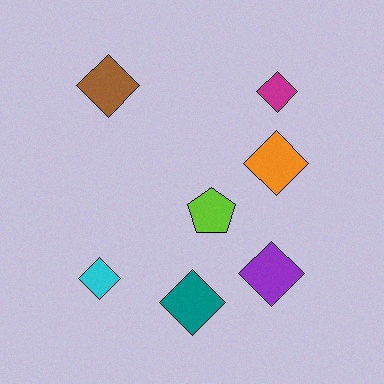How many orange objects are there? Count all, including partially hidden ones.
There is 1 orange object.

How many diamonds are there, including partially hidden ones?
There are 6 diamonds.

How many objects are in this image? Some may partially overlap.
There are 7 objects.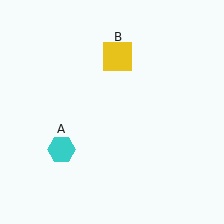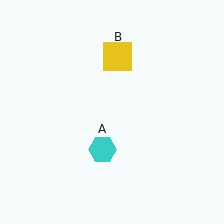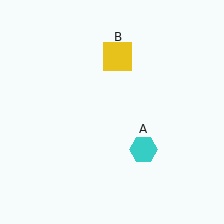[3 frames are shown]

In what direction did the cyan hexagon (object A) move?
The cyan hexagon (object A) moved right.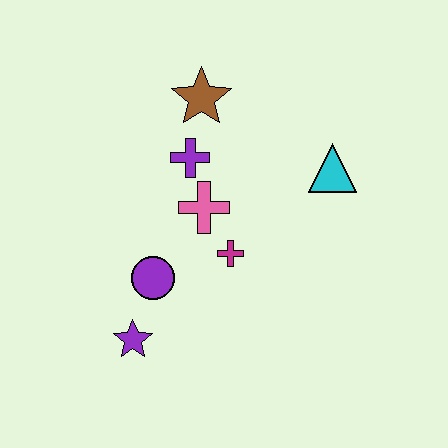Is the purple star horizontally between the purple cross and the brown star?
No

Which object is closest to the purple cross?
The pink cross is closest to the purple cross.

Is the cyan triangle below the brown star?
Yes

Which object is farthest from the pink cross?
The purple star is farthest from the pink cross.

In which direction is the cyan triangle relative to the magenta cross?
The cyan triangle is to the right of the magenta cross.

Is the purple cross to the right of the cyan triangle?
No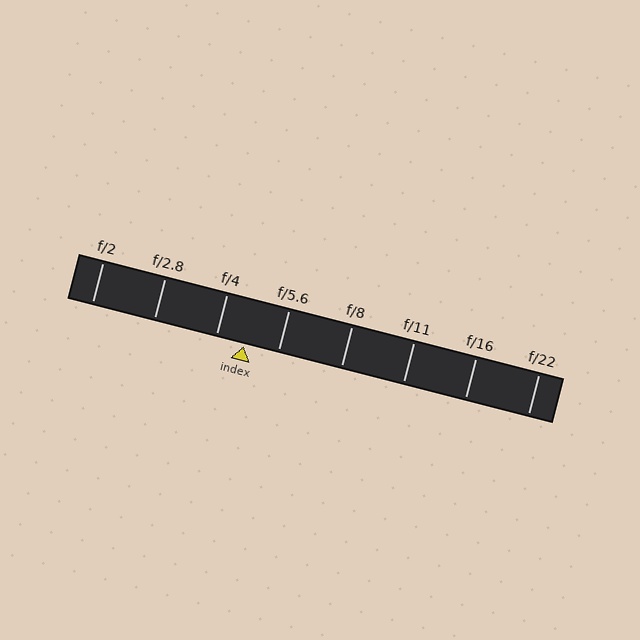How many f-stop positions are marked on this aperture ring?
There are 8 f-stop positions marked.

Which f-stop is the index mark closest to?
The index mark is closest to f/4.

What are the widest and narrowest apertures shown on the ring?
The widest aperture shown is f/2 and the narrowest is f/22.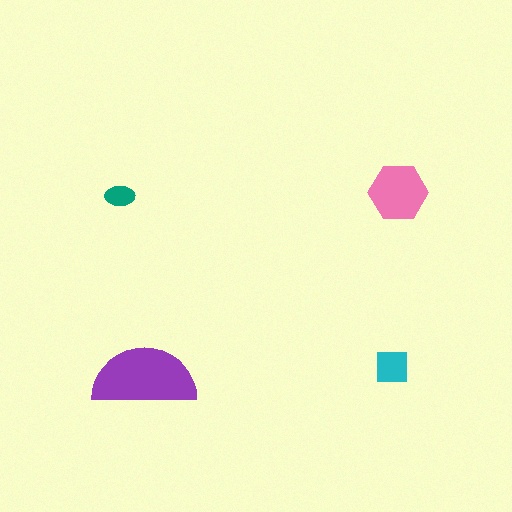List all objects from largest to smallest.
The purple semicircle, the pink hexagon, the cyan square, the teal ellipse.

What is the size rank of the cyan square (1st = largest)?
3rd.